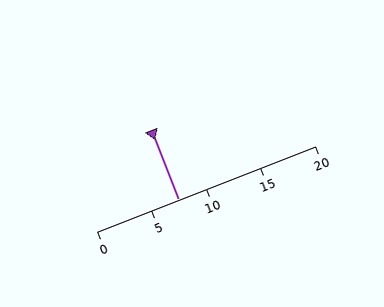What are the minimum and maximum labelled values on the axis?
The axis runs from 0 to 20.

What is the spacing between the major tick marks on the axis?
The major ticks are spaced 5 apart.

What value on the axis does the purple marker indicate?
The marker indicates approximately 7.5.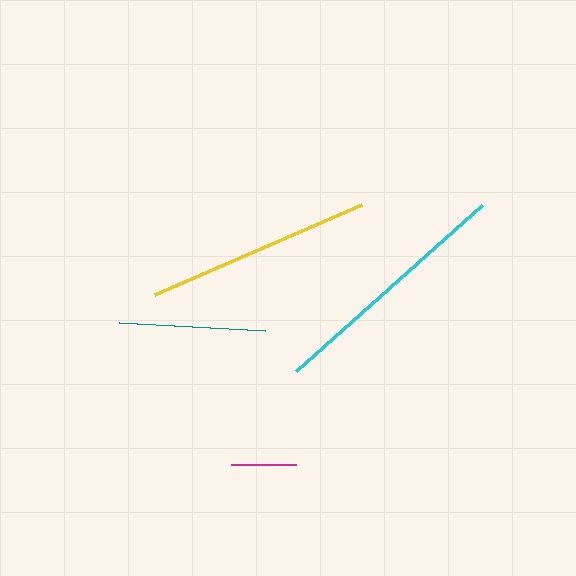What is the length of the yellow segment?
The yellow segment is approximately 226 pixels long.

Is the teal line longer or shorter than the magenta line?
The teal line is longer than the magenta line.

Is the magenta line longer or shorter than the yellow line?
The yellow line is longer than the magenta line.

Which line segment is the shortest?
The magenta line is the shortest at approximately 66 pixels.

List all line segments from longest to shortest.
From longest to shortest: cyan, yellow, teal, magenta.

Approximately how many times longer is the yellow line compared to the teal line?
The yellow line is approximately 1.5 times the length of the teal line.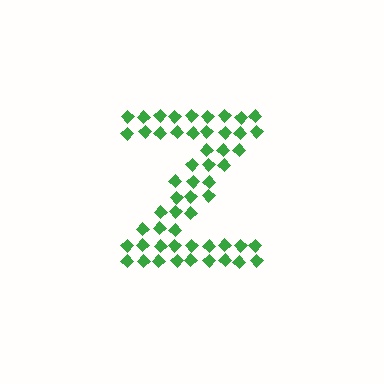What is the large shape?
The large shape is the letter Z.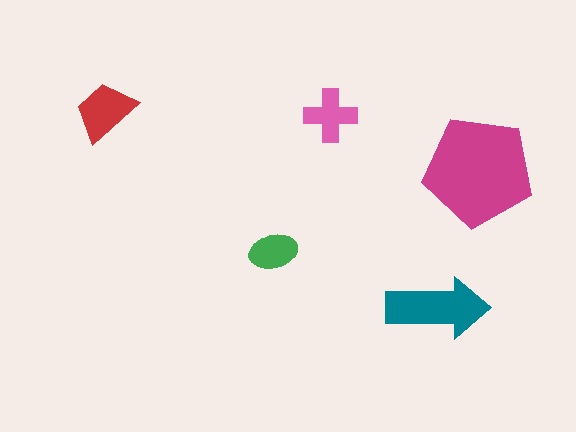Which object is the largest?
The magenta pentagon.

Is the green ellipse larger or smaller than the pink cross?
Smaller.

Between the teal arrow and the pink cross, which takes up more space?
The teal arrow.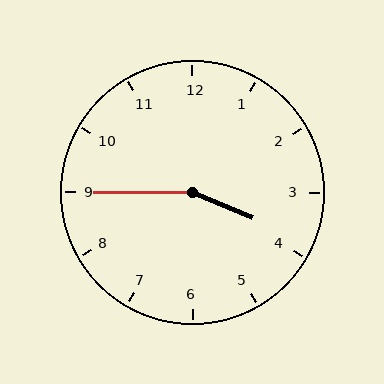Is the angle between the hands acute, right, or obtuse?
It is obtuse.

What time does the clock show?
3:45.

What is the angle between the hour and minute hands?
Approximately 158 degrees.